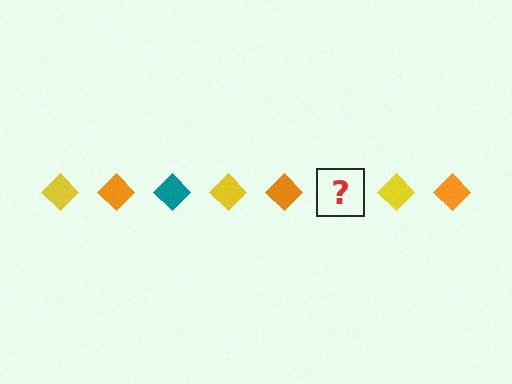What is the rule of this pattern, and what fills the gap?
The rule is that the pattern cycles through yellow, orange, teal diamonds. The gap should be filled with a teal diamond.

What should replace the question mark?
The question mark should be replaced with a teal diamond.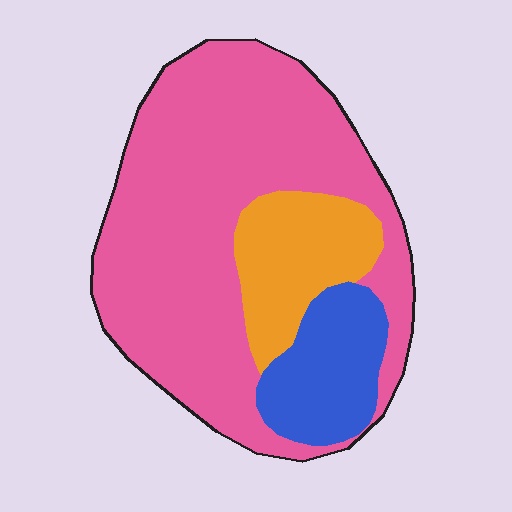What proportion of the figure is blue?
Blue takes up less than a sixth of the figure.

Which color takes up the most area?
Pink, at roughly 70%.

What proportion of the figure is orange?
Orange covers 16% of the figure.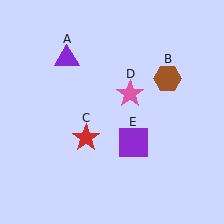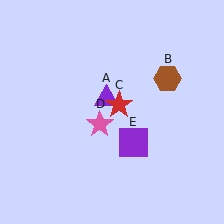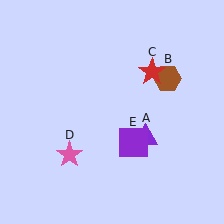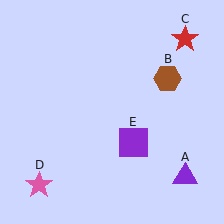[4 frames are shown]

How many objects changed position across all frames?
3 objects changed position: purple triangle (object A), red star (object C), pink star (object D).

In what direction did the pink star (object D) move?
The pink star (object D) moved down and to the left.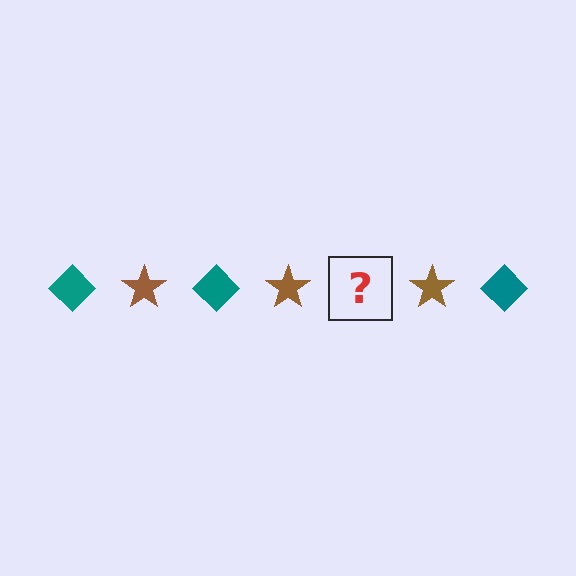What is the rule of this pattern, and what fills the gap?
The rule is that the pattern alternates between teal diamond and brown star. The gap should be filled with a teal diamond.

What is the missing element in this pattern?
The missing element is a teal diamond.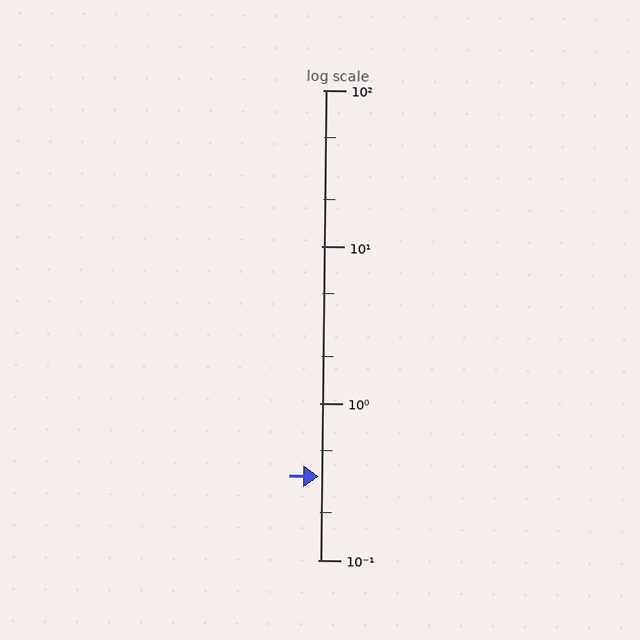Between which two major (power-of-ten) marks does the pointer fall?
The pointer is between 0.1 and 1.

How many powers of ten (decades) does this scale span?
The scale spans 3 decades, from 0.1 to 100.